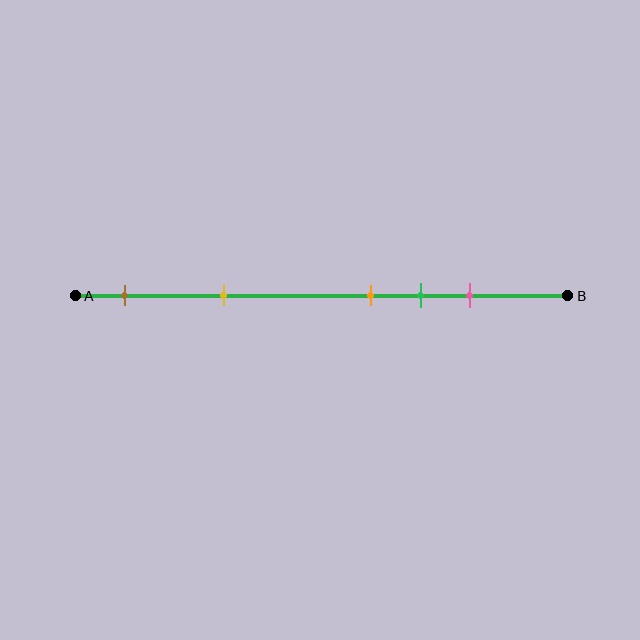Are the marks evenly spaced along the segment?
No, the marks are not evenly spaced.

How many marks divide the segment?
There are 5 marks dividing the segment.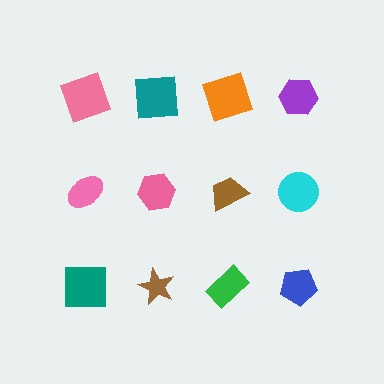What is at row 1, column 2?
A teal square.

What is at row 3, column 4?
A blue pentagon.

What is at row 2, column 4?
A cyan circle.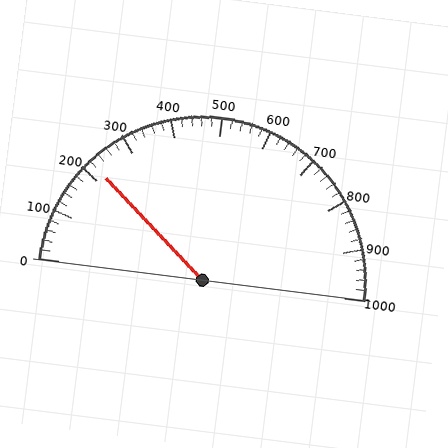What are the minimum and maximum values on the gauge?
The gauge ranges from 0 to 1000.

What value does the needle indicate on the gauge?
The needle indicates approximately 220.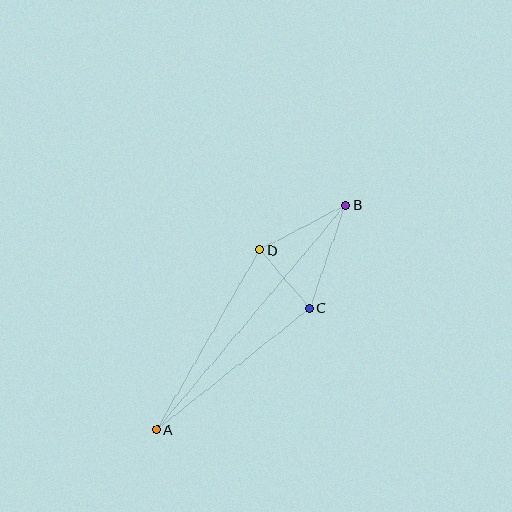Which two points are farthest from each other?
Points A and B are farthest from each other.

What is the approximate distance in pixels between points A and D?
The distance between A and D is approximately 208 pixels.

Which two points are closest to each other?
Points C and D are closest to each other.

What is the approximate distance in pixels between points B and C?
The distance between B and C is approximately 109 pixels.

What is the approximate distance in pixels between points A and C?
The distance between A and C is approximately 195 pixels.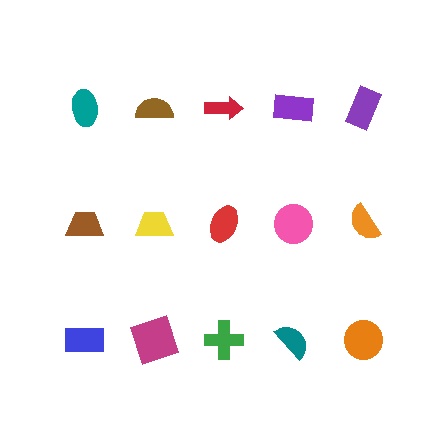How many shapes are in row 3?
5 shapes.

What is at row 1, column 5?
A purple rectangle.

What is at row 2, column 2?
A yellow trapezoid.